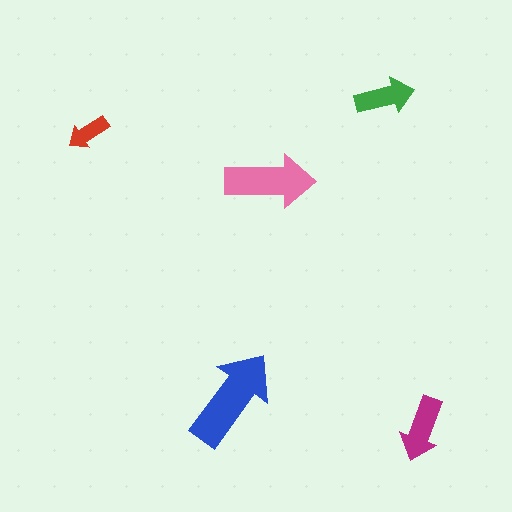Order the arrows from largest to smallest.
the blue one, the pink one, the magenta one, the green one, the red one.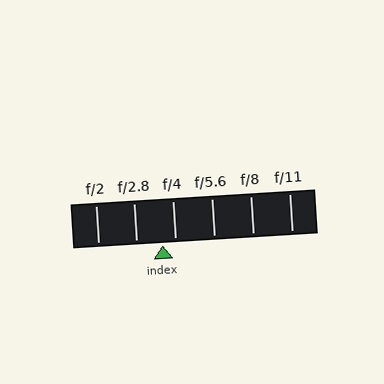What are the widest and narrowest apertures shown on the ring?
The widest aperture shown is f/2 and the narrowest is f/11.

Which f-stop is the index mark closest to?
The index mark is closest to f/4.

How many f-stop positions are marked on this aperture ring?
There are 6 f-stop positions marked.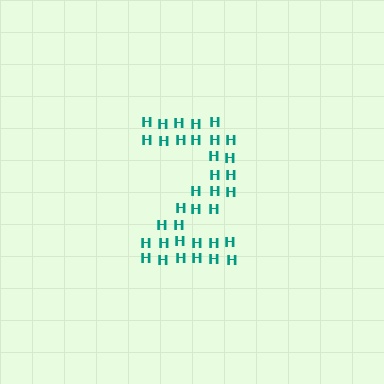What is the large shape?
The large shape is the digit 2.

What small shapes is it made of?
It is made of small letter H's.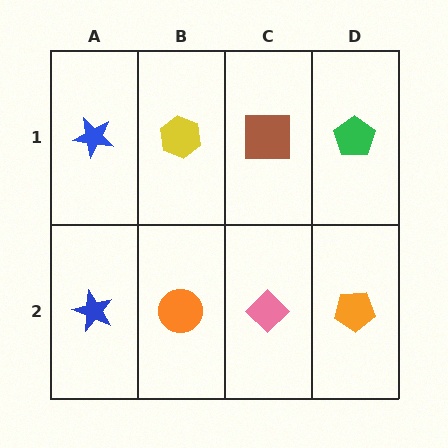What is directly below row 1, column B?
An orange circle.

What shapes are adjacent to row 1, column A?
A blue star (row 2, column A), a yellow hexagon (row 1, column B).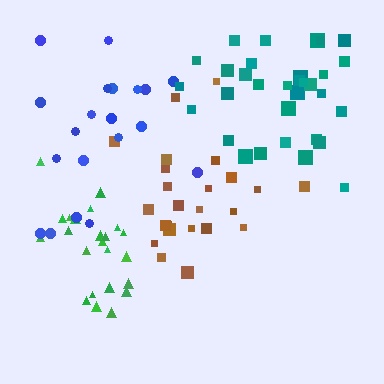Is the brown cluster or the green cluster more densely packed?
Green.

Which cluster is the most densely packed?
Green.